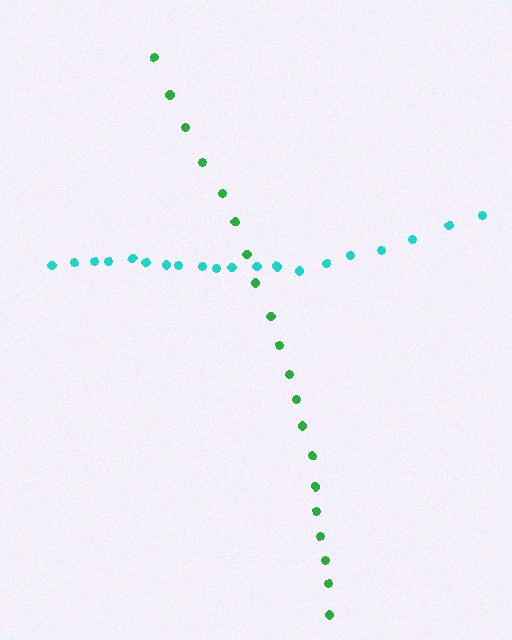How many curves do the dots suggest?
There are 2 distinct paths.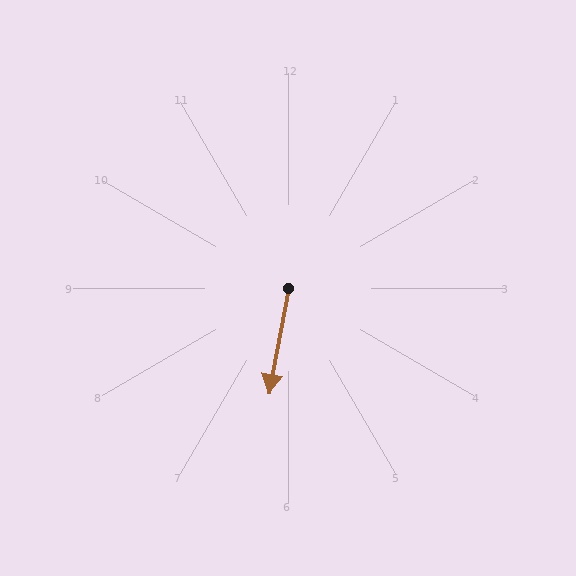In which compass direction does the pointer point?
South.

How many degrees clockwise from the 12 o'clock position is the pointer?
Approximately 190 degrees.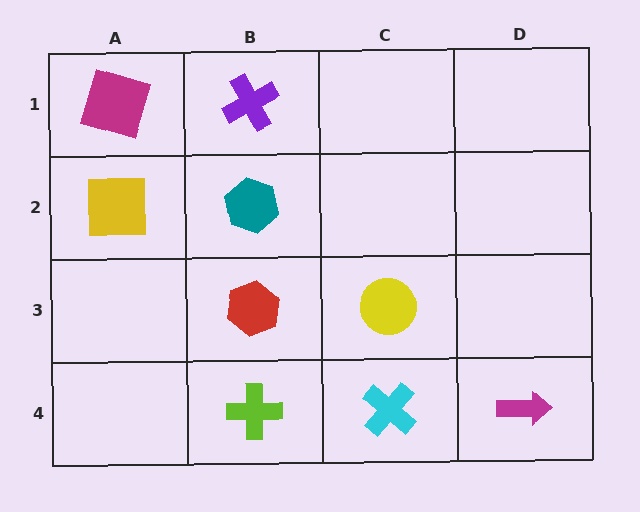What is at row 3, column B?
A red hexagon.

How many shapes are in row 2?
2 shapes.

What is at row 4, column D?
A magenta arrow.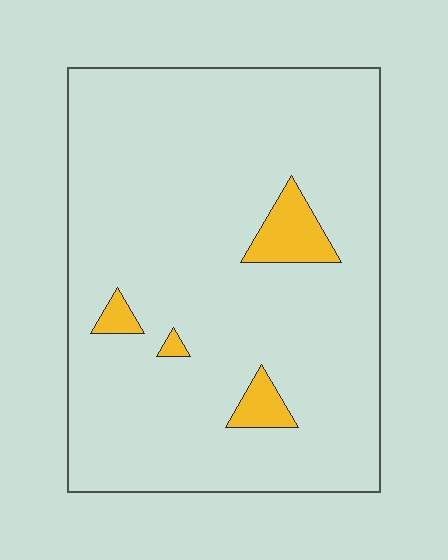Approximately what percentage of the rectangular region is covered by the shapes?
Approximately 5%.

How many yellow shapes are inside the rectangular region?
4.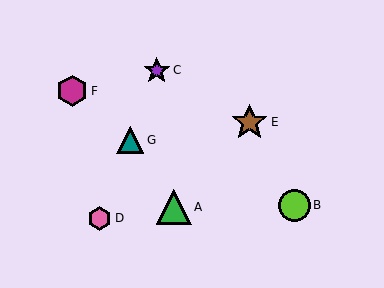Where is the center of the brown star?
The center of the brown star is at (249, 122).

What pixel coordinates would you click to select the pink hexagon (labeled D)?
Click at (100, 218) to select the pink hexagon D.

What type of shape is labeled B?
Shape B is a lime circle.